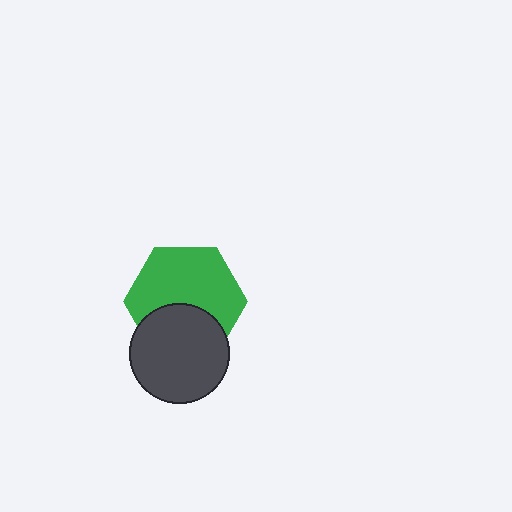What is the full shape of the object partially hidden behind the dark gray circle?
The partially hidden object is a green hexagon.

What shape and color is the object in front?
The object in front is a dark gray circle.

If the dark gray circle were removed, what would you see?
You would see the complete green hexagon.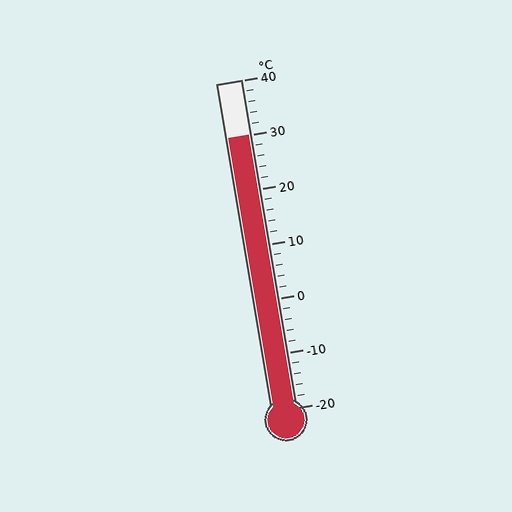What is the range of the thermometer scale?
The thermometer scale ranges from -20°C to 40°C.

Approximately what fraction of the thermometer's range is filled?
The thermometer is filled to approximately 85% of its range.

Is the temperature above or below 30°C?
The temperature is at 30°C.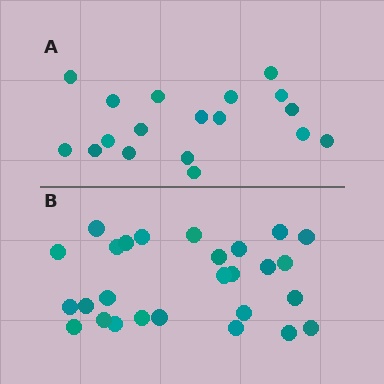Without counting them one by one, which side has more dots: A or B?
Region B (the bottom region) has more dots.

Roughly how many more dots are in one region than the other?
Region B has roughly 8 or so more dots than region A.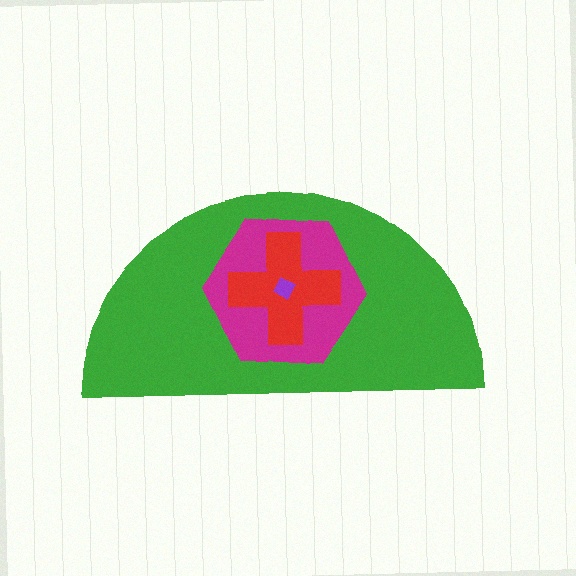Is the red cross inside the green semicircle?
Yes.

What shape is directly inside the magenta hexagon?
The red cross.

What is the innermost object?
The purple diamond.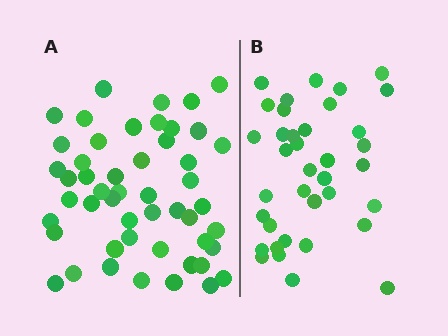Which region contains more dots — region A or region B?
Region A (the left region) has more dots.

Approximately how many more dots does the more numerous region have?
Region A has approximately 15 more dots than region B.